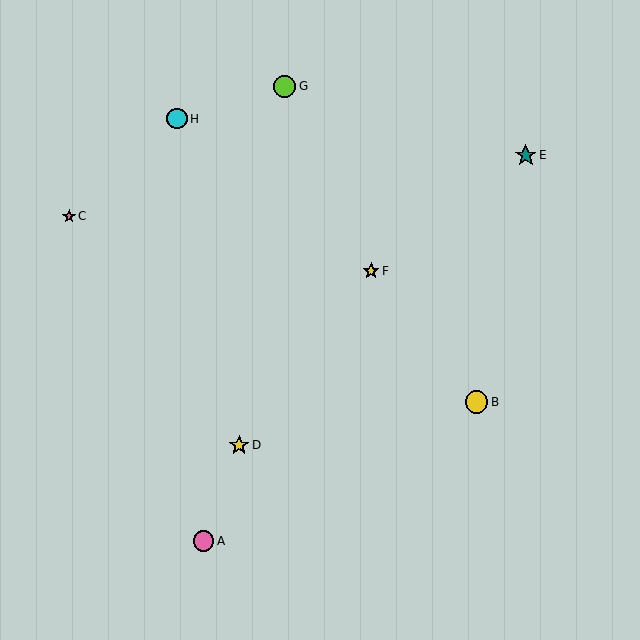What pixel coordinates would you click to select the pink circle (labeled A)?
Click at (203, 541) to select the pink circle A.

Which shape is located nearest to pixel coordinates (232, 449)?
The yellow star (labeled D) at (239, 445) is nearest to that location.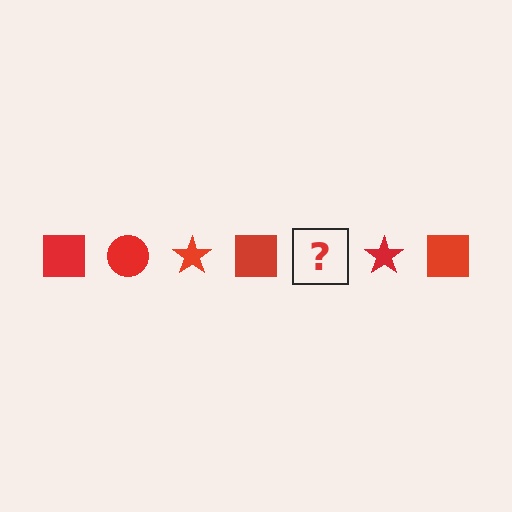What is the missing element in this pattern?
The missing element is a red circle.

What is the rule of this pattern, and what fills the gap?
The rule is that the pattern cycles through square, circle, star shapes in red. The gap should be filled with a red circle.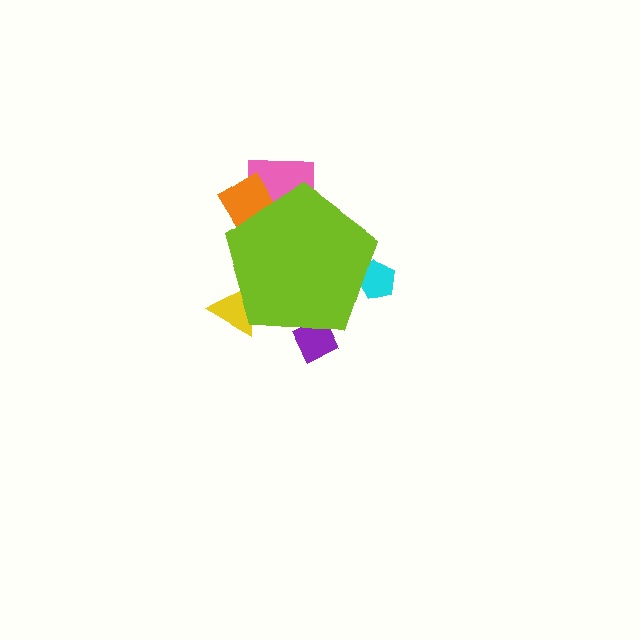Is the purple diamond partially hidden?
Yes, the purple diamond is partially hidden behind the lime pentagon.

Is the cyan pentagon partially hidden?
Yes, the cyan pentagon is partially hidden behind the lime pentagon.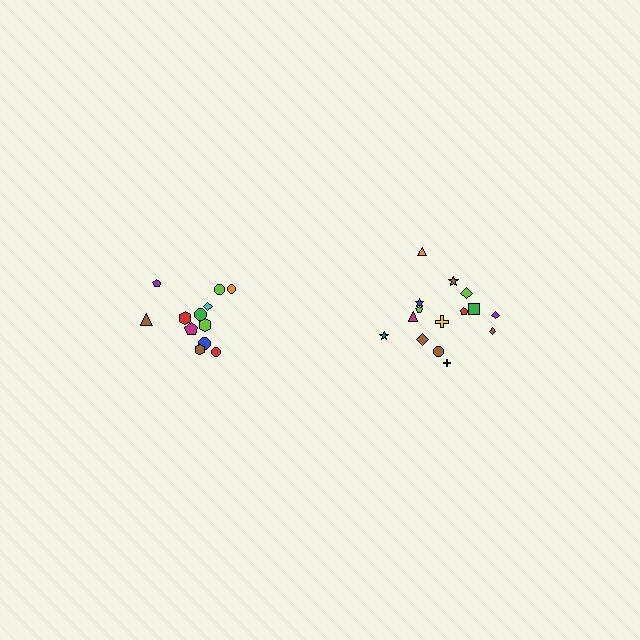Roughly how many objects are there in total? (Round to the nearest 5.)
Roughly 25 objects in total.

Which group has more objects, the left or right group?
The right group.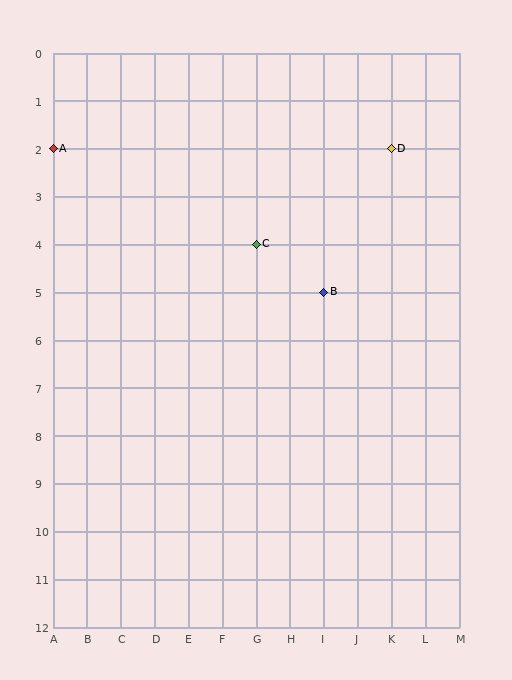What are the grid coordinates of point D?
Point D is at grid coordinates (K, 2).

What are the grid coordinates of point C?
Point C is at grid coordinates (G, 4).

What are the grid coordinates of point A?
Point A is at grid coordinates (A, 2).